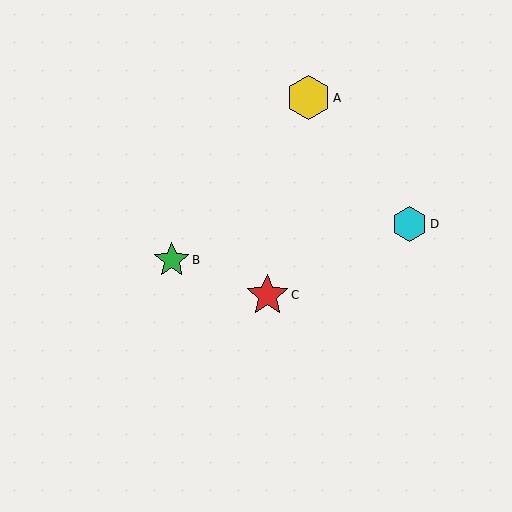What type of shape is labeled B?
Shape B is a green star.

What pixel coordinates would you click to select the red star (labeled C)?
Click at (267, 295) to select the red star C.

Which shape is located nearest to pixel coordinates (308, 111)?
The yellow hexagon (labeled A) at (308, 98) is nearest to that location.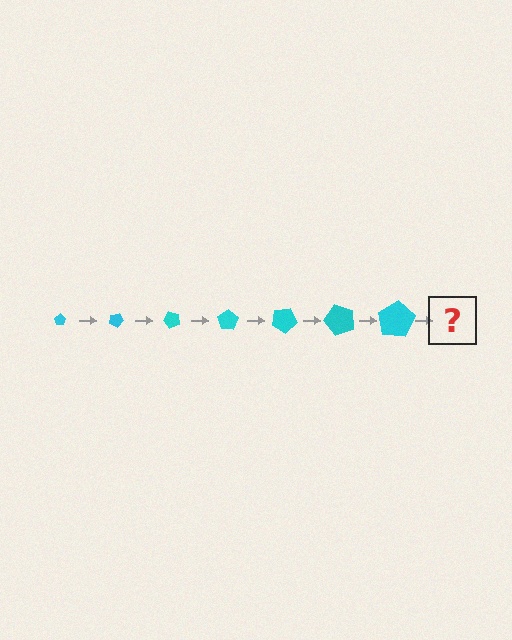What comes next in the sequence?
The next element should be a pentagon, larger than the previous one and rotated 175 degrees from the start.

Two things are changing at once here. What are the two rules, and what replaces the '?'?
The two rules are that the pentagon grows larger each step and it rotates 25 degrees each step. The '?' should be a pentagon, larger than the previous one and rotated 175 degrees from the start.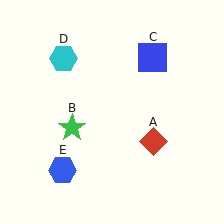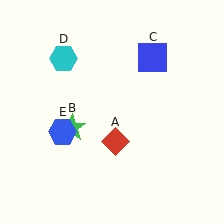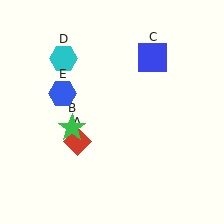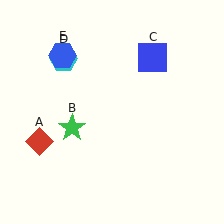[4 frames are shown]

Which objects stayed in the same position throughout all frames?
Green star (object B) and blue square (object C) and cyan hexagon (object D) remained stationary.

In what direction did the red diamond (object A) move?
The red diamond (object A) moved left.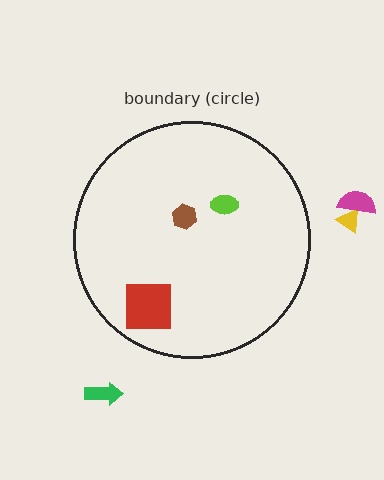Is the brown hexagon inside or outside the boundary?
Inside.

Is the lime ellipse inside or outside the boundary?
Inside.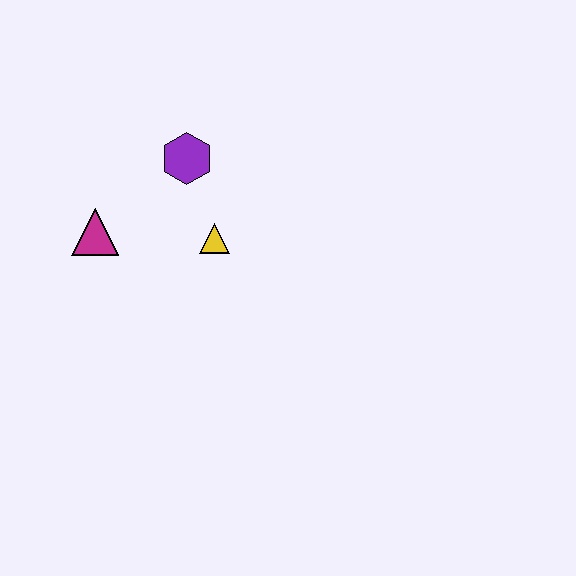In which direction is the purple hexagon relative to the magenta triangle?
The purple hexagon is to the right of the magenta triangle.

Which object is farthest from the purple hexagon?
The magenta triangle is farthest from the purple hexagon.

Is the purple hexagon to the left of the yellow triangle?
Yes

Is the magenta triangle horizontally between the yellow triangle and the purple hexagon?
No